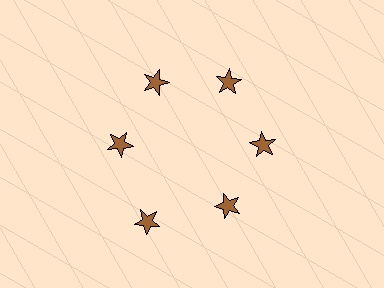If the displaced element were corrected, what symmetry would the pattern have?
It would have 6-fold rotational symmetry — the pattern would map onto itself every 60 degrees.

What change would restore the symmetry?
The symmetry would be restored by moving it inward, back onto the ring so that all 6 stars sit at equal angles and equal distance from the center.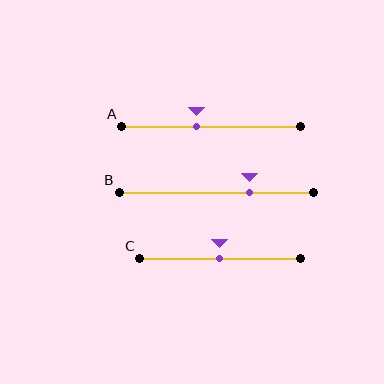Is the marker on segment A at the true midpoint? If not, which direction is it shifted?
No, the marker on segment A is shifted to the left by about 8% of the segment length.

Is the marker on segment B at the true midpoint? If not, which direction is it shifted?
No, the marker on segment B is shifted to the right by about 17% of the segment length.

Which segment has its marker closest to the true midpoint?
Segment C has its marker closest to the true midpoint.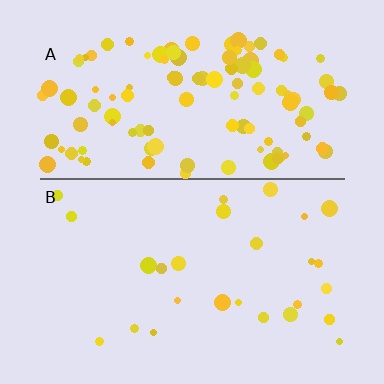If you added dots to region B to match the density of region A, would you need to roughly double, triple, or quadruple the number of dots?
Approximately quadruple.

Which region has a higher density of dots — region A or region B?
A (the top).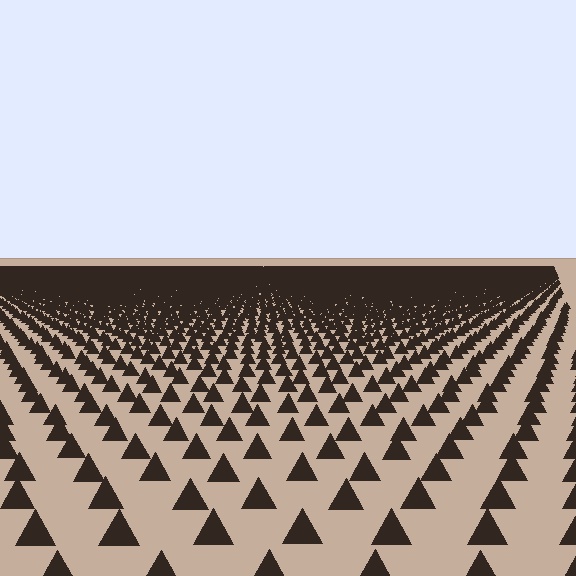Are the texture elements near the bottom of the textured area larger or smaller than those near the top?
Larger. Near the bottom, elements are closer to the viewer and appear at a bigger on-screen size.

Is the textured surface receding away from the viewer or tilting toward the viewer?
The surface is receding away from the viewer. Texture elements get smaller and denser toward the top.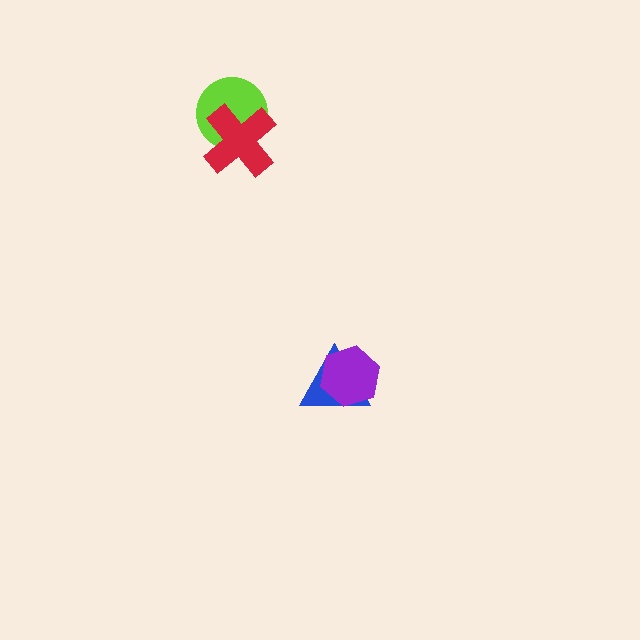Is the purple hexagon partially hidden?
No, no other shape covers it.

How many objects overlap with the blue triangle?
1 object overlaps with the blue triangle.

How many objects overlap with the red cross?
1 object overlaps with the red cross.